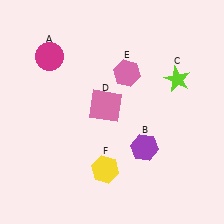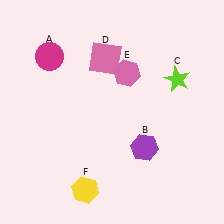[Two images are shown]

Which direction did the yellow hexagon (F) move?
The yellow hexagon (F) moved down.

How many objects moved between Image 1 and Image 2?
2 objects moved between the two images.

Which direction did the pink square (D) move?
The pink square (D) moved up.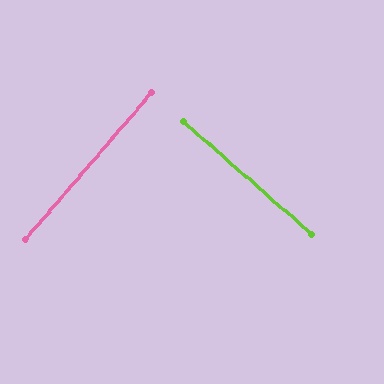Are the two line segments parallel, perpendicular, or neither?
Perpendicular — they meet at approximately 89°.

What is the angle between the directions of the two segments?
Approximately 89 degrees.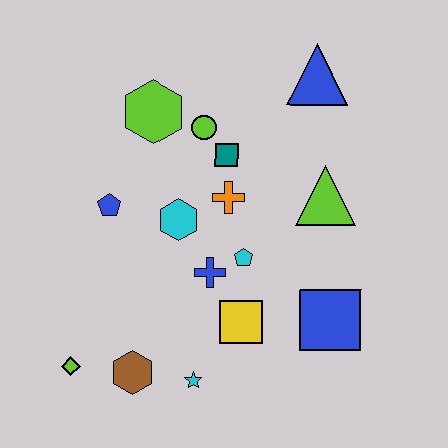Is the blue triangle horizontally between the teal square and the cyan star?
No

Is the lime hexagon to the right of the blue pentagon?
Yes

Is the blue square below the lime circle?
Yes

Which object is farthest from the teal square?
The lime diamond is farthest from the teal square.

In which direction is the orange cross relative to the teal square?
The orange cross is below the teal square.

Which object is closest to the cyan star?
The brown hexagon is closest to the cyan star.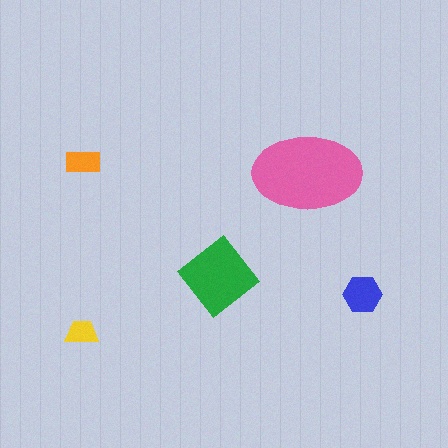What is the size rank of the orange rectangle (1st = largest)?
4th.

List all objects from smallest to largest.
The yellow trapezoid, the orange rectangle, the blue hexagon, the green diamond, the pink ellipse.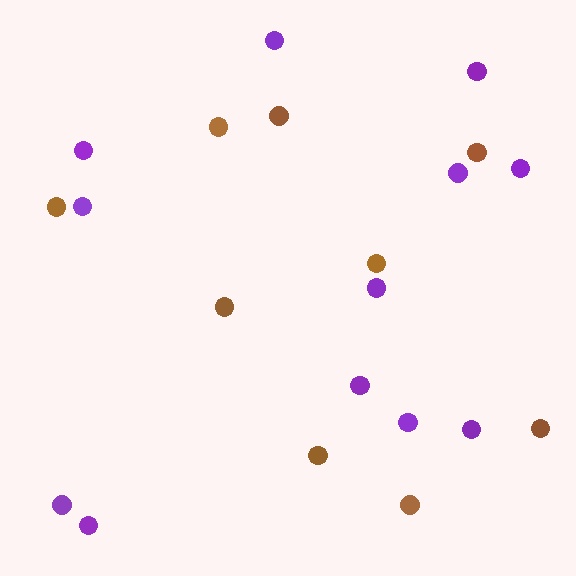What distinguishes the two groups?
There are 2 groups: one group of brown circles (9) and one group of purple circles (12).